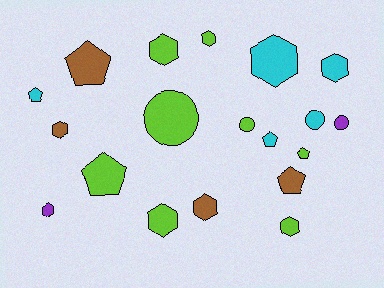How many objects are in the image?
There are 19 objects.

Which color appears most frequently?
Lime, with 8 objects.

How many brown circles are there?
There are no brown circles.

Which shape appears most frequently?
Hexagon, with 9 objects.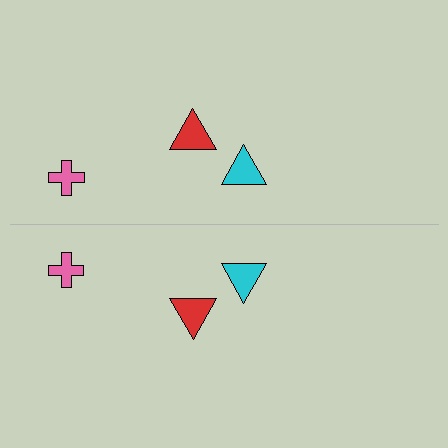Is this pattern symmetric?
Yes, this pattern has bilateral (reflection) symmetry.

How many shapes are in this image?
There are 6 shapes in this image.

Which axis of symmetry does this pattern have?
The pattern has a horizontal axis of symmetry running through the center of the image.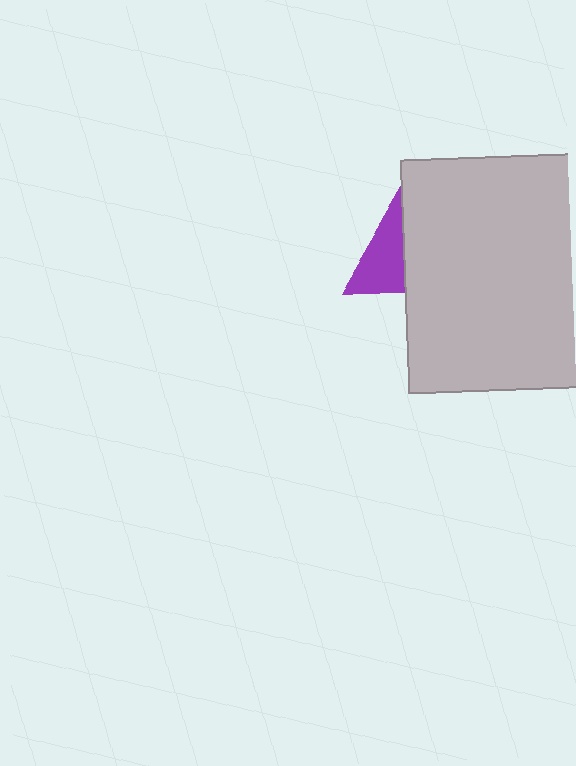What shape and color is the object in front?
The object in front is a light gray rectangle.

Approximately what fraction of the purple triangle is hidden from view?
Roughly 59% of the purple triangle is hidden behind the light gray rectangle.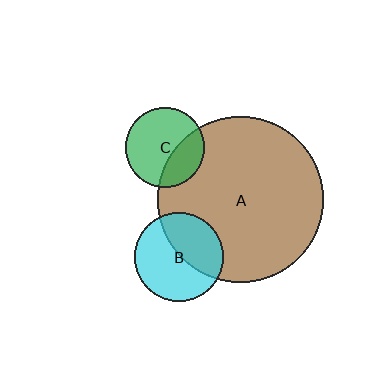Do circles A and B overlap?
Yes.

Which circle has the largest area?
Circle A (brown).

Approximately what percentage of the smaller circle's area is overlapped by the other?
Approximately 45%.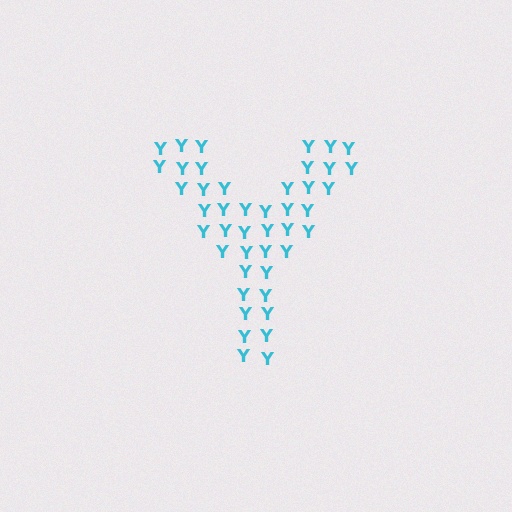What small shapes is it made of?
It is made of small letter Y's.